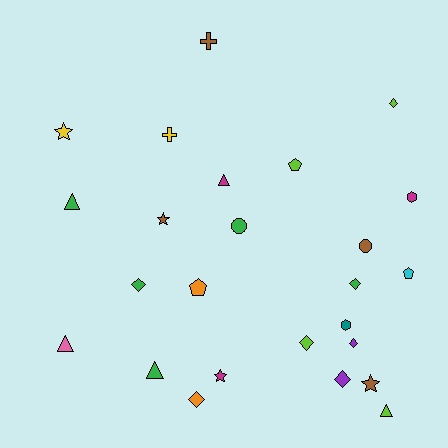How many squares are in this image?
There are no squares.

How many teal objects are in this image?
There is 1 teal object.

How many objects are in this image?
There are 25 objects.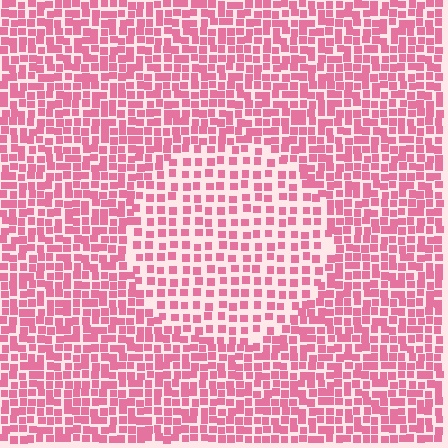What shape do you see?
I see a circle.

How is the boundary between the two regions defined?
The boundary is defined by a change in element density (approximately 1.8x ratio). All elements are the same color, size, and shape.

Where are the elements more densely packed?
The elements are more densely packed outside the circle boundary.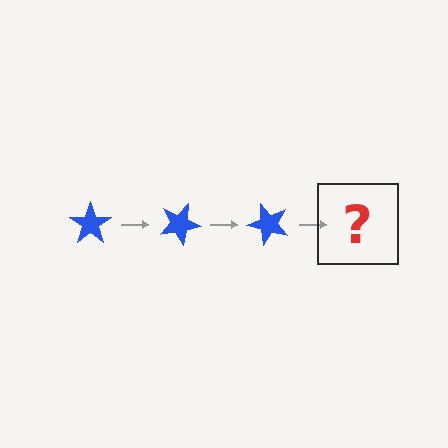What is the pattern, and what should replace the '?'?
The pattern is that the star rotates 25 degrees each step. The '?' should be a blue star rotated 75 degrees.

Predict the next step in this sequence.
The next step is a blue star rotated 75 degrees.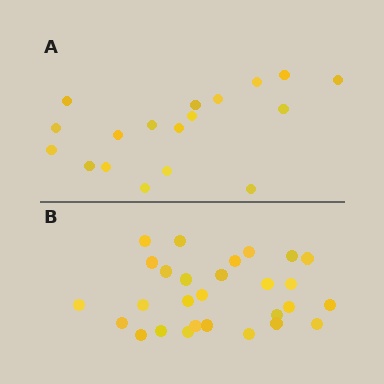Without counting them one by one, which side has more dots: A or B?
Region B (the bottom region) has more dots.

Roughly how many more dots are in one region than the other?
Region B has roughly 10 or so more dots than region A.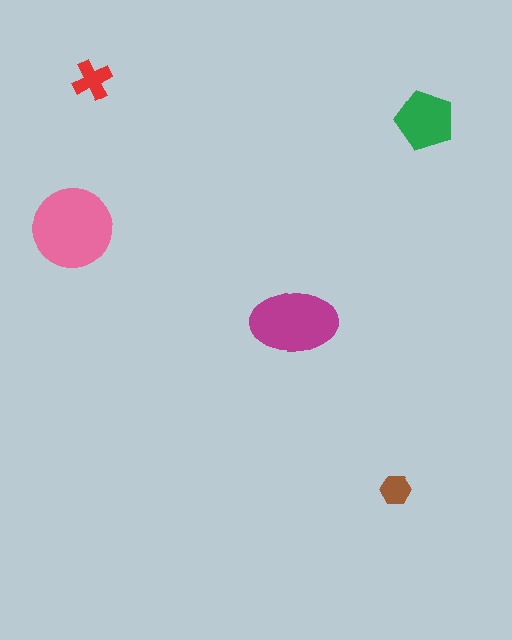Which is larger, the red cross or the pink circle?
The pink circle.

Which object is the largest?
The pink circle.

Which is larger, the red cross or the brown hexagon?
The red cross.